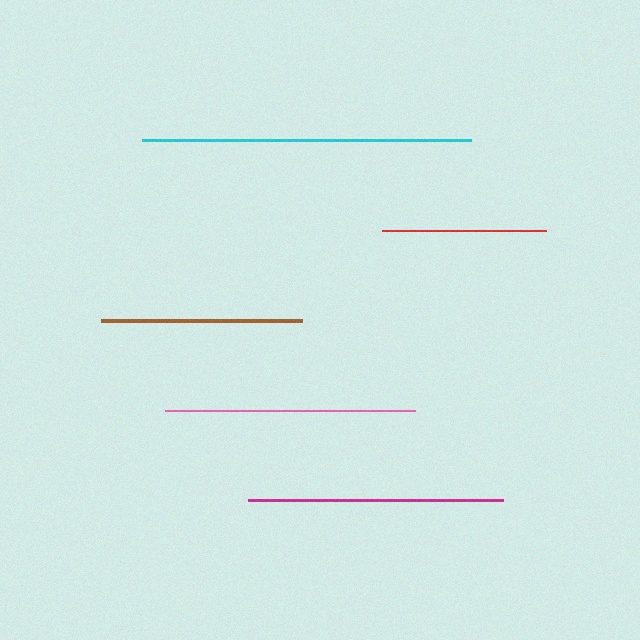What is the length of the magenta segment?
The magenta segment is approximately 254 pixels long.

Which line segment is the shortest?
The red line is the shortest at approximately 164 pixels.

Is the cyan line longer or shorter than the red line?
The cyan line is longer than the red line.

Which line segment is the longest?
The cyan line is the longest at approximately 329 pixels.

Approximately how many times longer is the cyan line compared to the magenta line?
The cyan line is approximately 1.3 times the length of the magenta line.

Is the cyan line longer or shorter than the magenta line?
The cyan line is longer than the magenta line.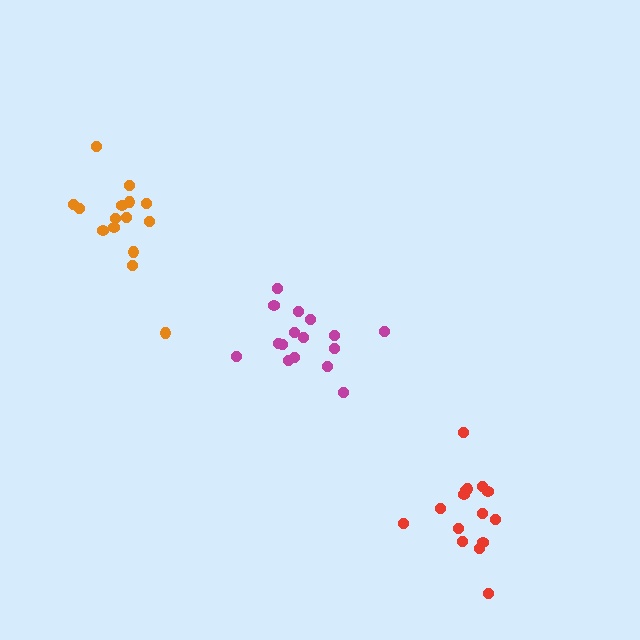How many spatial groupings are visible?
There are 3 spatial groupings.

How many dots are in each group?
Group 1: 15 dots, Group 2: 16 dots, Group 3: 15 dots (46 total).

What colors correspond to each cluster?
The clusters are colored: orange, magenta, red.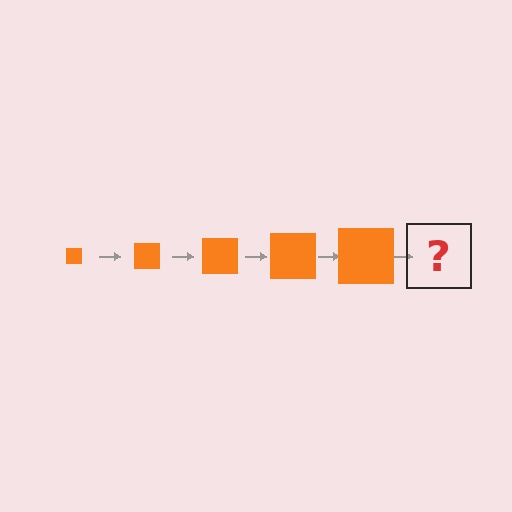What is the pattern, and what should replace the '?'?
The pattern is that the square gets progressively larger each step. The '?' should be an orange square, larger than the previous one.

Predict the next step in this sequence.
The next step is an orange square, larger than the previous one.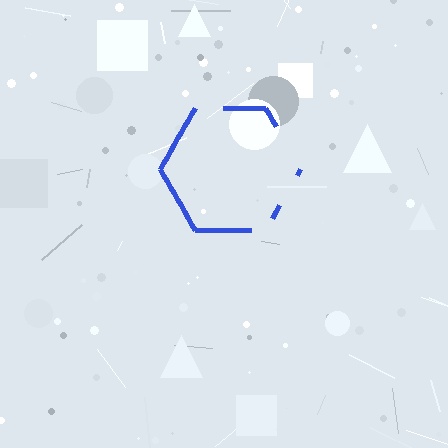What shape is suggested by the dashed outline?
The dashed outline suggests a hexagon.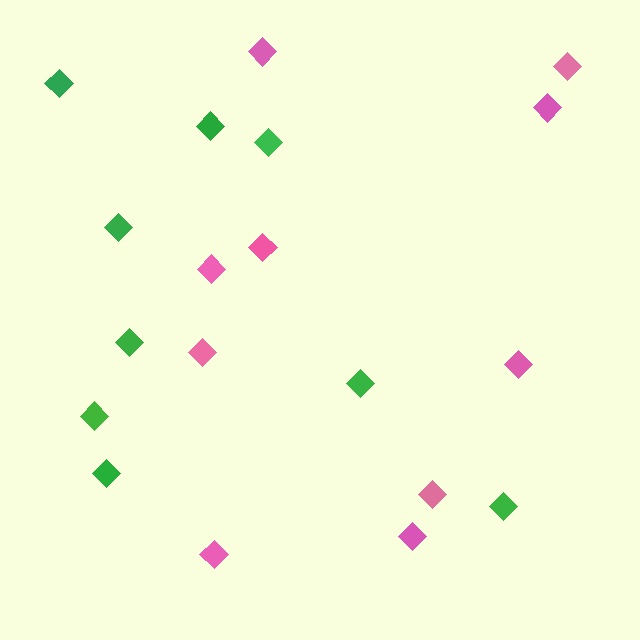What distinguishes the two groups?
There are 2 groups: one group of pink diamonds (10) and one group of green diamonds (9).